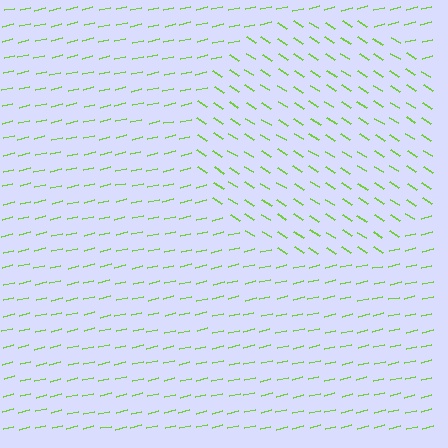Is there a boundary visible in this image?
Yes, there is a texture boundary formed by a change in line orientation.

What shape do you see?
I see a circle.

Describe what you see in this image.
The image is filled with small lime line segments. A circle region in the image has lines oriented differently from the surrounding lines, creating a visible texture boundary.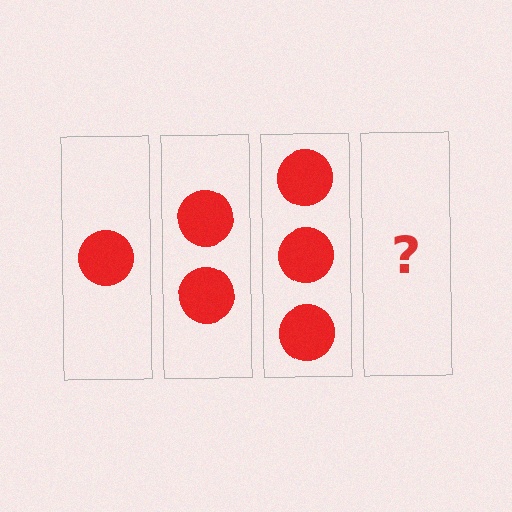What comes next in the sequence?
The next element should be 4 circles.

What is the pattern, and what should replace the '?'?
The pattern is that each step adds one more circle. The '?' should be 4 circles.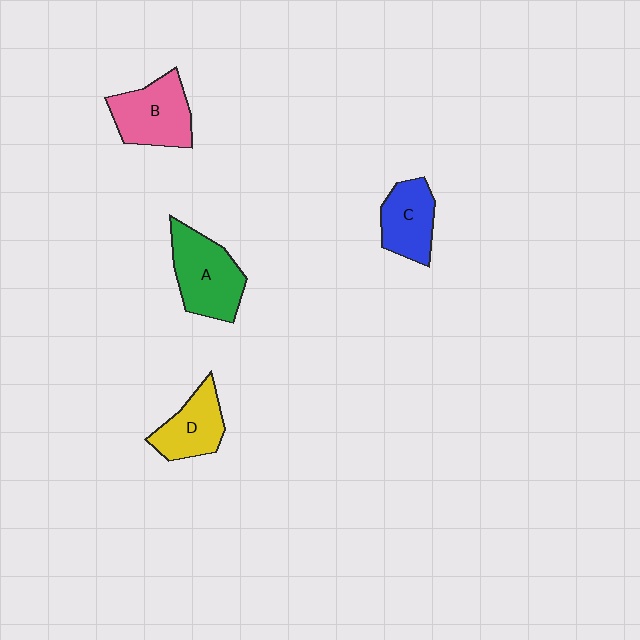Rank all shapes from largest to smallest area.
From largest to smallest: A (green), B (pink), D (yellow), C (blue).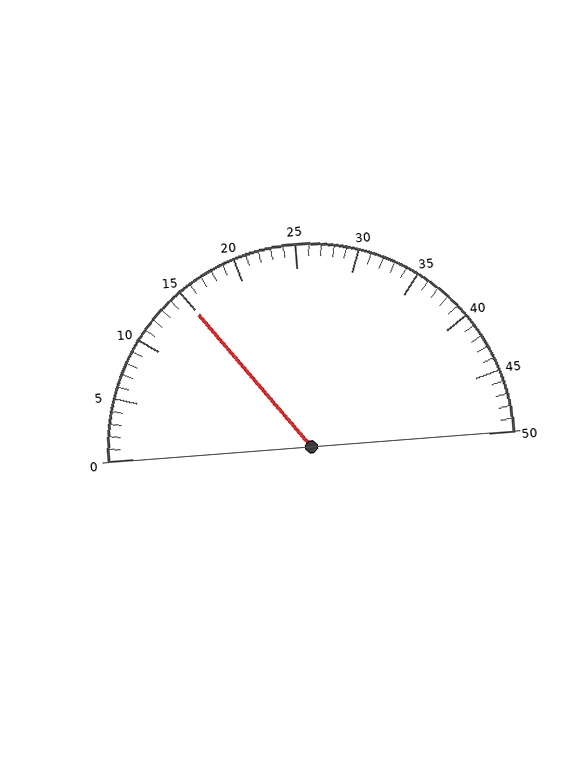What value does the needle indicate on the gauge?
The needle indicates approximately 15.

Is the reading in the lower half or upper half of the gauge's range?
The reading is in the lower half of the range (0 to 50).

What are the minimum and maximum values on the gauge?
The gauge ranges from 0 to 50.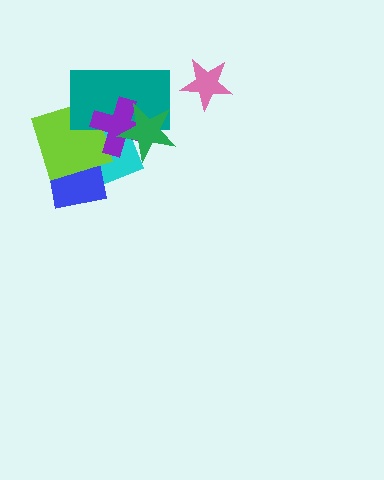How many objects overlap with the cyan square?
5 objects overlap with the cyan square.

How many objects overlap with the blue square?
2 objects overlap with the blue square.